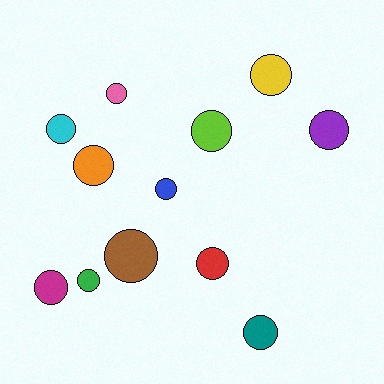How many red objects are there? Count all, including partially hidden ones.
There is 1 red object.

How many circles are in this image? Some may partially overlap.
There are 12 circles.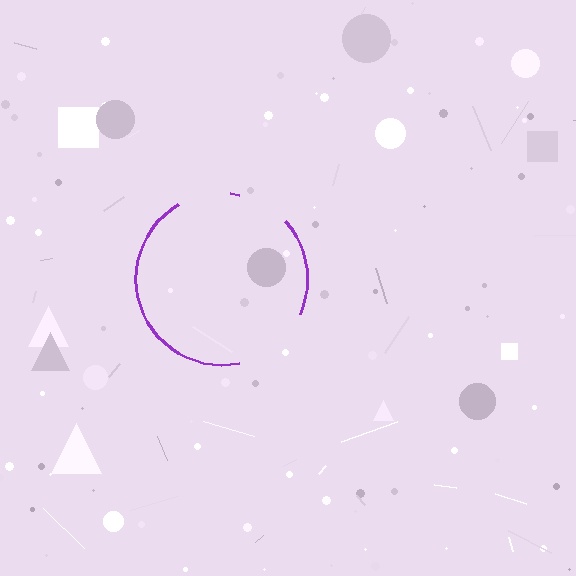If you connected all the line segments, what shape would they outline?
They would outline a circle.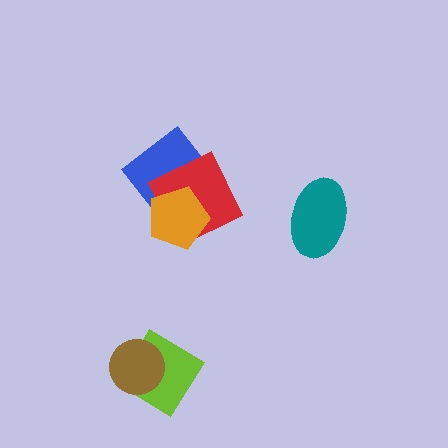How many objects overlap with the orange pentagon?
2 objects overlap with the orange pentagon.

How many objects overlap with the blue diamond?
2 objects overlap with the blue diamond.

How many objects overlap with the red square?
2 objects overlap with the red square.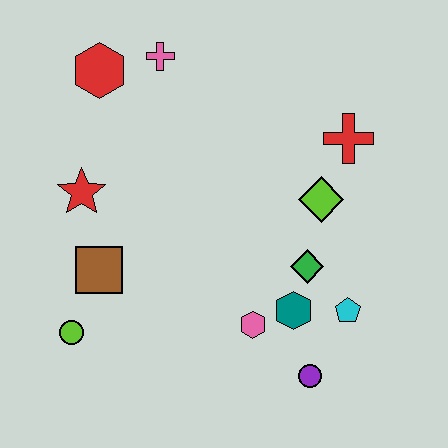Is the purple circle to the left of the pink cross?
No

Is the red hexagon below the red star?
No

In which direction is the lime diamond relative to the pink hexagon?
The lime diamond is above the pink hexagon.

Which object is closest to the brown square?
The lime circle is closest to the brown square.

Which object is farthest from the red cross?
The lime circle is farthest from the red cross.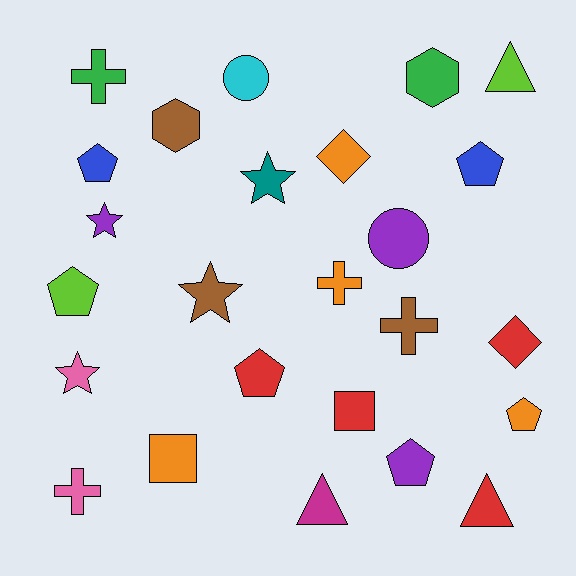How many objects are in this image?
There are 25 objects.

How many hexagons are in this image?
There are 2 hexagons.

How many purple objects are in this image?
There are 3 purple objects.